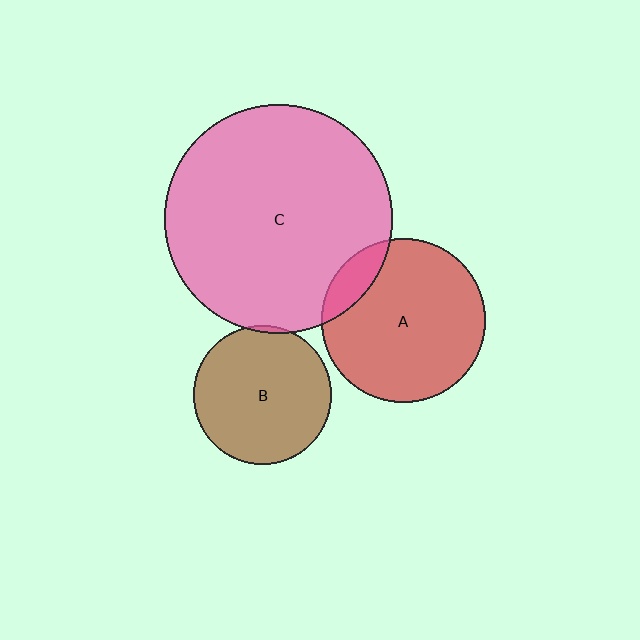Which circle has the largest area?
Circle C (pink).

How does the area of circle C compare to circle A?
Approximately 1.9 times.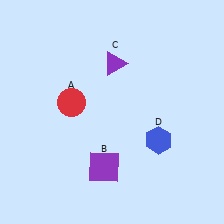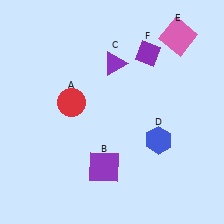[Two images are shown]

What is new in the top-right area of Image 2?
A purple diamond (F) was added in the top-right area of Image 2.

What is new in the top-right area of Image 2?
A pink square (E) was added in the top-right area of Image 2.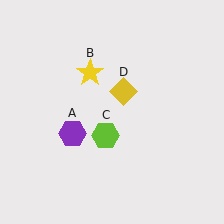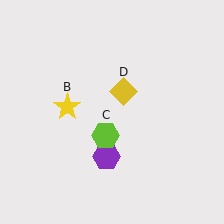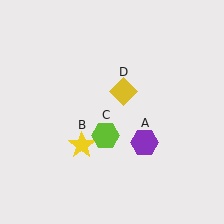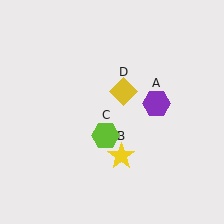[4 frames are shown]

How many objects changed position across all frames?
2 objects changed position: purple hexagon (object A), yellow star (object B).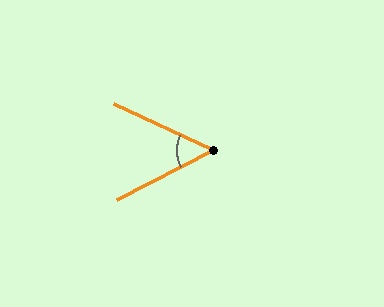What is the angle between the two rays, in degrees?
Approximately 52 degrees.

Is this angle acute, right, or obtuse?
It is acute.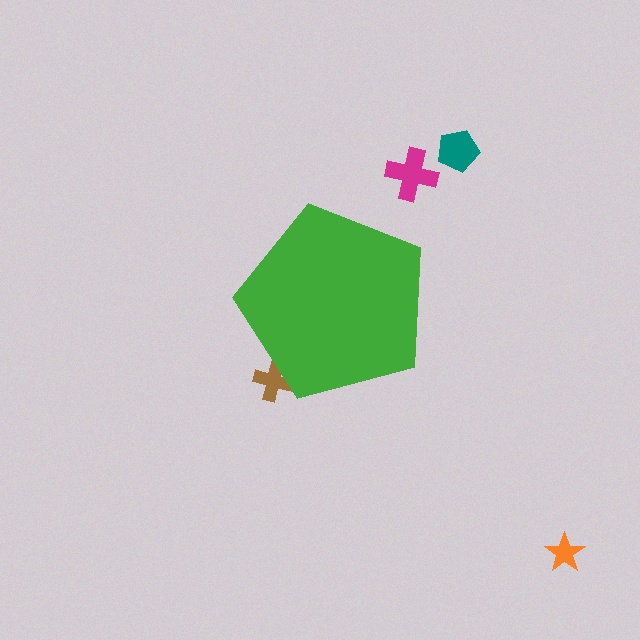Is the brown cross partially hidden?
Yes, the brown cross is partially hidden behind the green pentagon.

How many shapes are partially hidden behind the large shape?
1 shape is partially hidden.